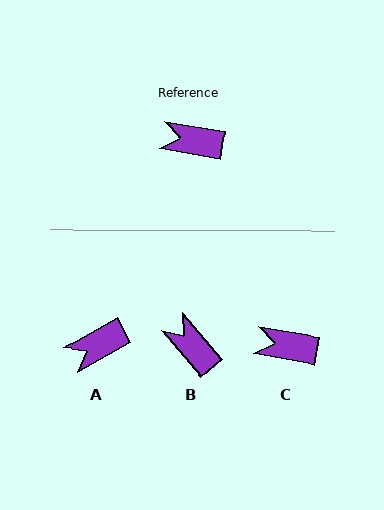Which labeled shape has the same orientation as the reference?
C.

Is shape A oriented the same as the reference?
No, it is off by about 39 degrees.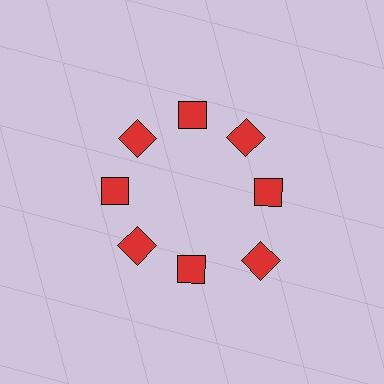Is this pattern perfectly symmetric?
No. The 8 red diamonds are arranged in a ring, but one element near the 4 o'clock position is pushed outward from the center, breaking the 8-fold rotational symmetry.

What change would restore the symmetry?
The symmetry would be restored by moving it inward, back onto the ring so that all 8 diamonds sit at equal angles and equal distance from the center.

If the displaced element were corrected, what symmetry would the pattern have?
It would have 8-fold rotational symmetry — the pattern would map onto itself every 45 degrees.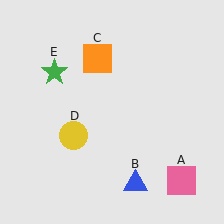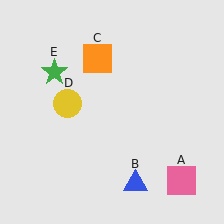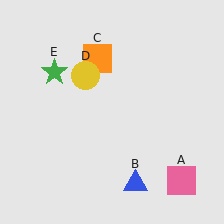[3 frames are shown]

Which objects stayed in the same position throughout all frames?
Pink square (object A) and blue triangle (object B) and orange square (object C) and green star (object E) remained stationary.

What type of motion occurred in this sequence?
The yellow circle (object D) rotated clockwise around the center of the scene.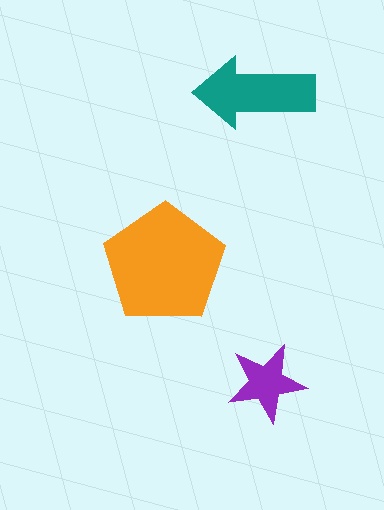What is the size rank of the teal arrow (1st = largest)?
2nd.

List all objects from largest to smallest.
The orange pentagon, the teal arrow, the purple star.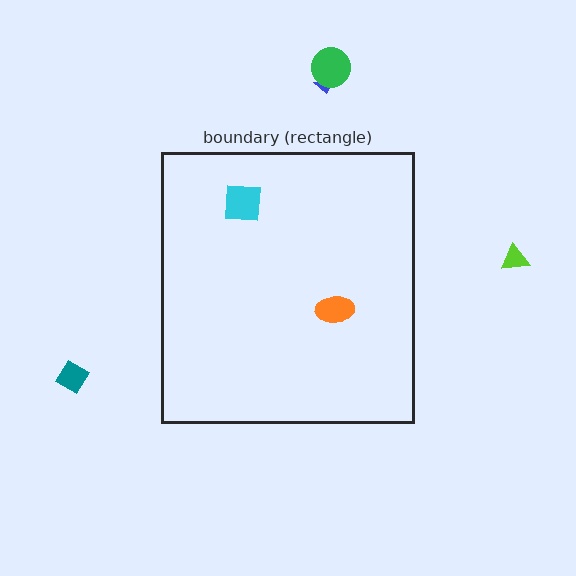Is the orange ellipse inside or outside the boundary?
Inside.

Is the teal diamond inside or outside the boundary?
Outside.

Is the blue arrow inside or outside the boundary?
Outside.